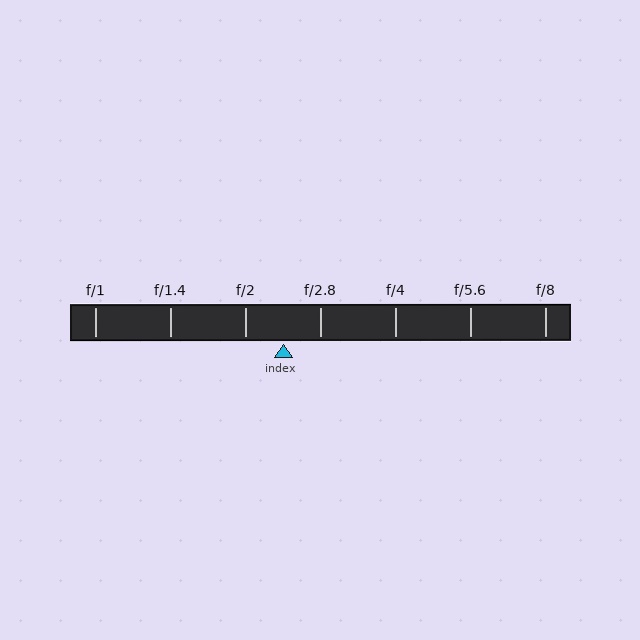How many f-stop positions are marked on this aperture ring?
There are 7 f-stop positions marked.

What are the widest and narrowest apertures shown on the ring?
The widest aperture shown is f/1 and the narrowest is f/8.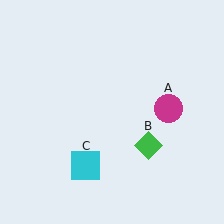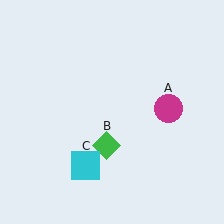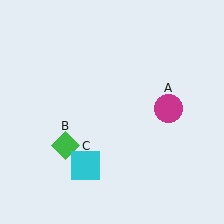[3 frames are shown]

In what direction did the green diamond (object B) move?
The green diamond (object B) moved left.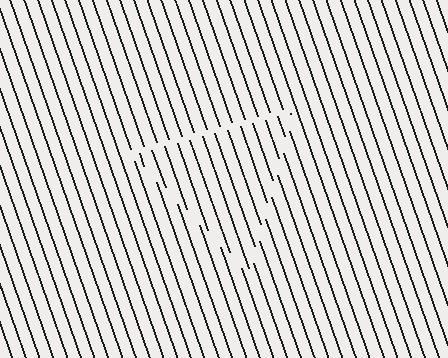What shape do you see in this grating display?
An illusory triangle. The interior of the shape contains the same grating, shifted by half a period — the contour is defined by the phase discontinuity where line-ends from the inner and outer gratings abut.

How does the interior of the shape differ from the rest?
The interior of the shape contains the same grating, shifted by half a period — the contour is defined by the phase discontinuity where line-ends from the inner and outer gratings abut.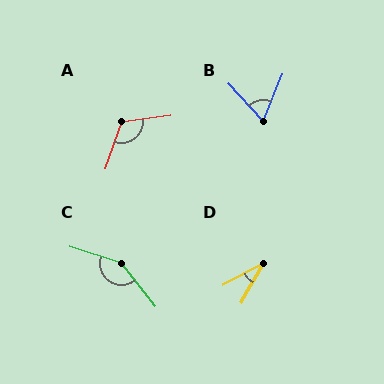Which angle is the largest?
C, at approximately 146 degrees.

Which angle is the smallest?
D, at approximately 33 degrees.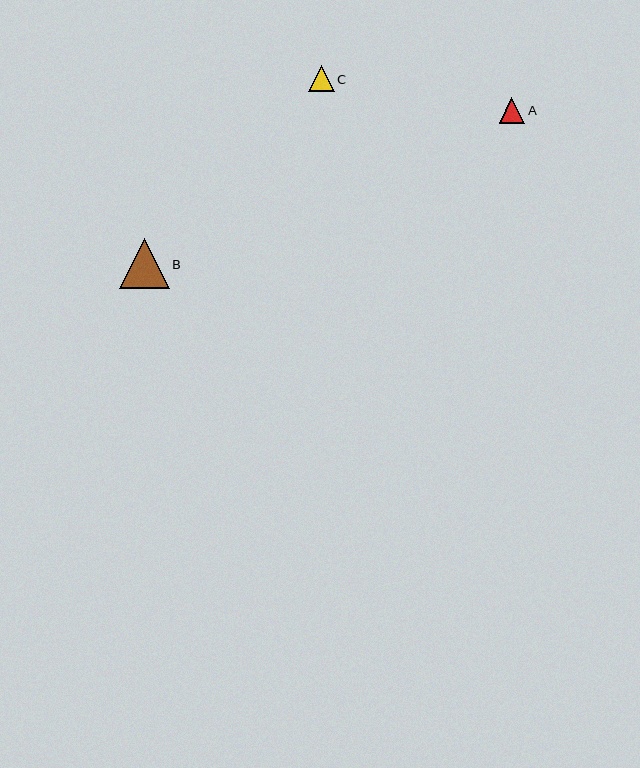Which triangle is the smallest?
Triangle A is the smallest with a size of approximately 25 pixels.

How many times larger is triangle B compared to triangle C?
Triangle B is approximately 1.9 times the size of triangle C.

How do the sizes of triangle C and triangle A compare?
Triangle C and triangle A are approximately the same size.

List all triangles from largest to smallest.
From largest to smallest: B, C, A.